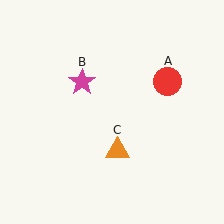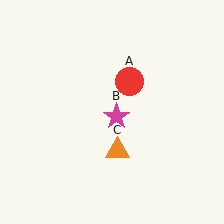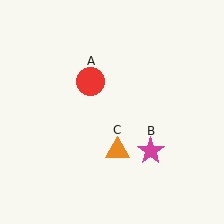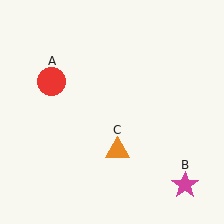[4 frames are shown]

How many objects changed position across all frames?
2 objects changed position: red circle (object A), magenta star (object B).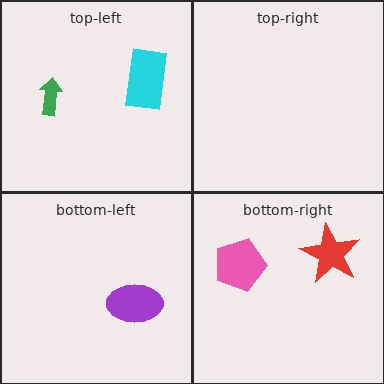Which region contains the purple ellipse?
The bottom-left region.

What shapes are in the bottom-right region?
The pink pentagon, the red star.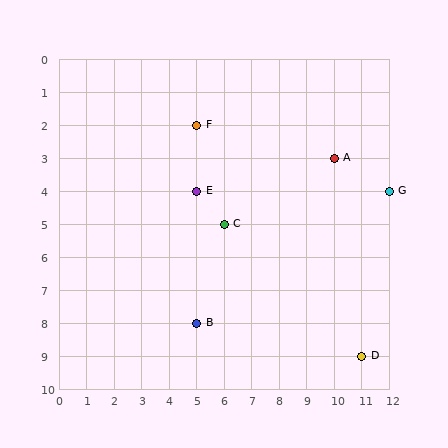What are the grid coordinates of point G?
Point G is at grid coordinates (12, 4).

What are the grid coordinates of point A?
Point A is at grid coordinates (10, 3).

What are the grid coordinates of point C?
Point C is at grid coordinates (6, 5).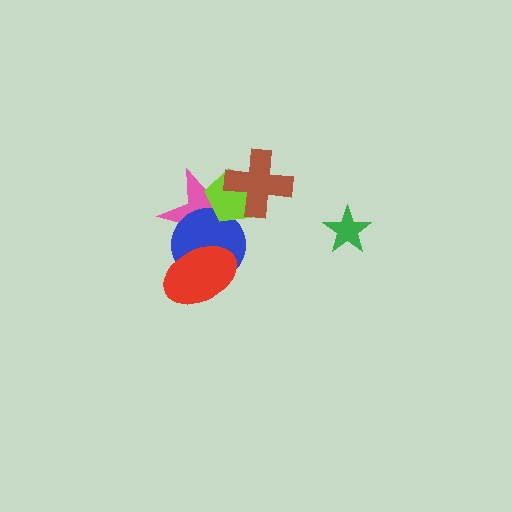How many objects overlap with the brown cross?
2 objects overlap with the brown cross.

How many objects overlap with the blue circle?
3 objects overlap with the blue circle.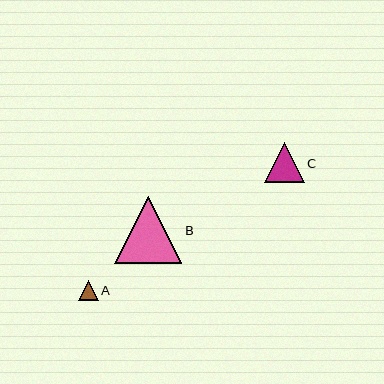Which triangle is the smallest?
Triangle A is the smallest with a size of approximately 20 pixels.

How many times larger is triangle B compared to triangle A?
Triangle B is approximately 3.4 times the size of triangle A.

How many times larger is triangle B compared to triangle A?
Triangle B is approximately 3.4 times the size of triangle A.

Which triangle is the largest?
Triangle B is the largest with a size of approximately 67 pixels.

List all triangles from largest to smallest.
From largest to smallest: B, C, A.